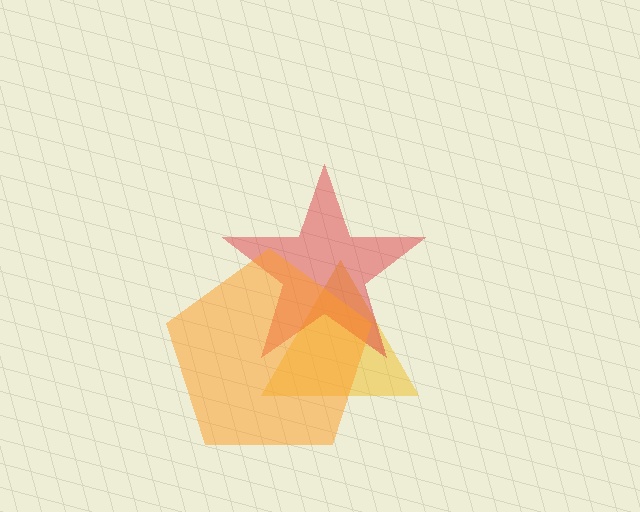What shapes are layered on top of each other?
The layered shapes are: a yellow triangle, a red star, an orange pentagon.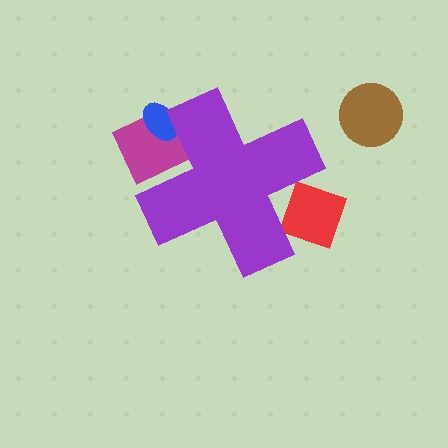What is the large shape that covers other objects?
A purple cross.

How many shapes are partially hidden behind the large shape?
3 shapes are partially hidden.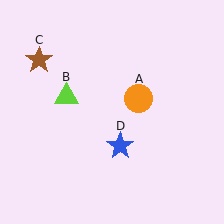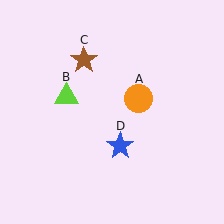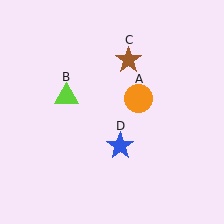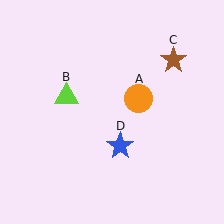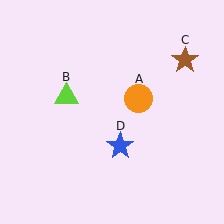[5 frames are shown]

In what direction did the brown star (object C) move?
The brown star (object C) moved right.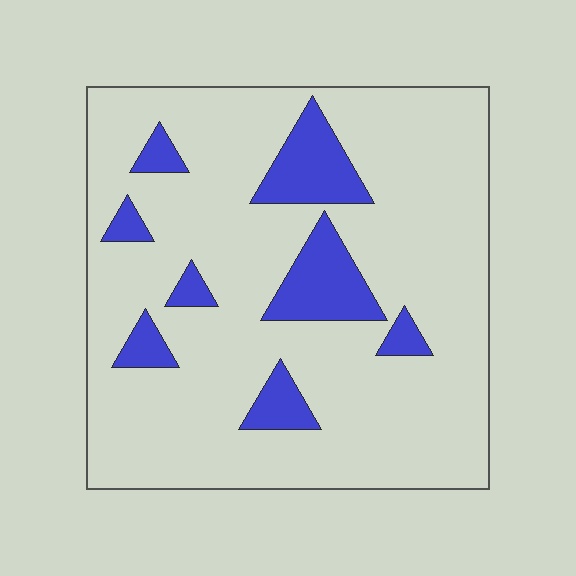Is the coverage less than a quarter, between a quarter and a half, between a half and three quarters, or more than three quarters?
Less than a quarter.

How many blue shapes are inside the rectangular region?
8.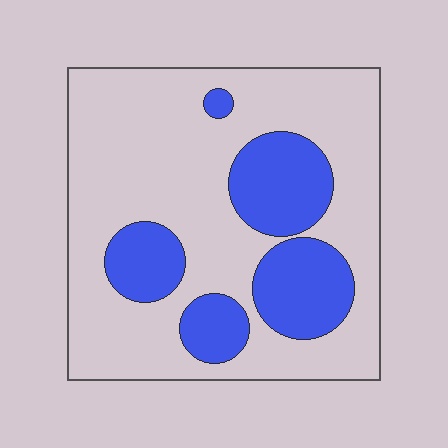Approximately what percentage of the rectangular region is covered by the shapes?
Approximately 25%.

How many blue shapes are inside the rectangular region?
5.